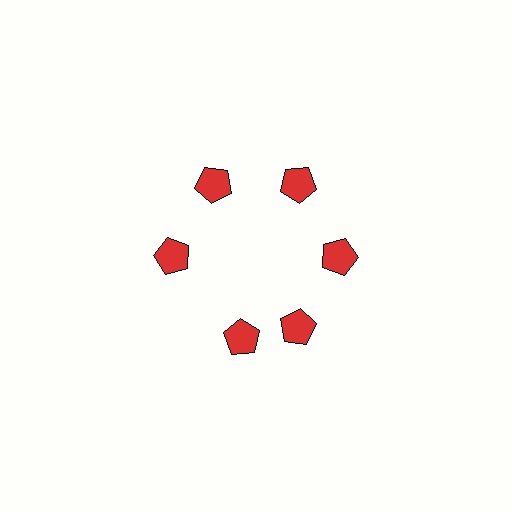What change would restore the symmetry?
The symmetry would be restored by rotating it back into even spacing with its neighbors so that all 6 pentagons sit at equal angles and equal distance from the center.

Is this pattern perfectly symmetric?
No. The 6 red pentagons are arranged in a ring, but one element near the 7 o'clock position is rotated out of alignment along the ring, breaking the 6-fold rotational symmetry.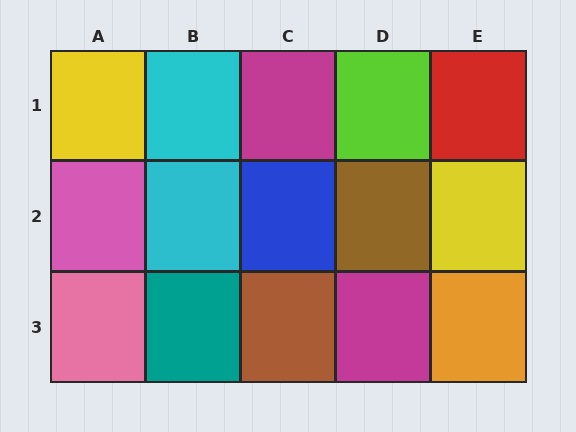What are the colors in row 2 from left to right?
Pink, cyan, blue, brown, yellow.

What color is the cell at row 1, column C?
Magenta.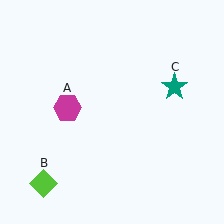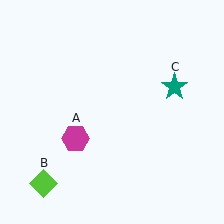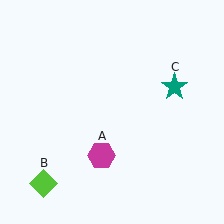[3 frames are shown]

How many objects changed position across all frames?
1 object changed position: magenta hexagon (object A).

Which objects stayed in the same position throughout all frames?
Lime diamond (object B) and teal star (object C) remained stationary.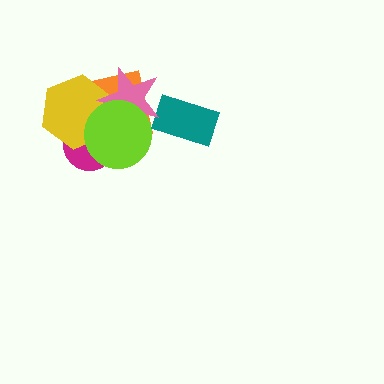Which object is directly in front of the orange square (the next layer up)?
The yellow hexagon is directly in front of the orange square.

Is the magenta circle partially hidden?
Yes, it is partially covered by another shape.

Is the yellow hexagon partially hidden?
Yes, it is partially covered by another shape.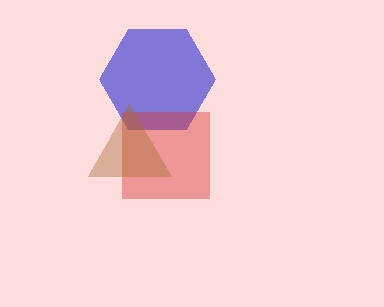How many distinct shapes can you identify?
There are 3 distinct shapes: a blue hexagon, a red square, a brown triangle.